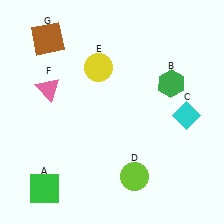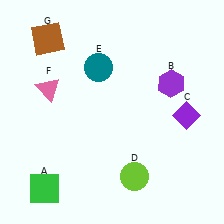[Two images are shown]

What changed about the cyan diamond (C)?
In Image 1, C is cyan. In Image 2, it changed to purple.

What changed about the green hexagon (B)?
In Image 1, B is green. In Image 2, it changed to purple.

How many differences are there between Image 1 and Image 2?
There are 3 differences between the two images.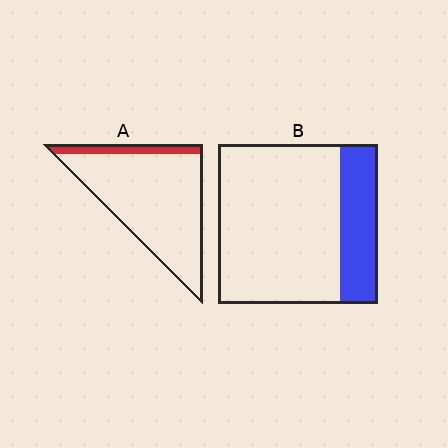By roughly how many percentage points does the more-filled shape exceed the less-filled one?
By roughly 10 percentage points (B over A).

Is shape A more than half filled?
No.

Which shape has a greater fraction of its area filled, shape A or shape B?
Shape B.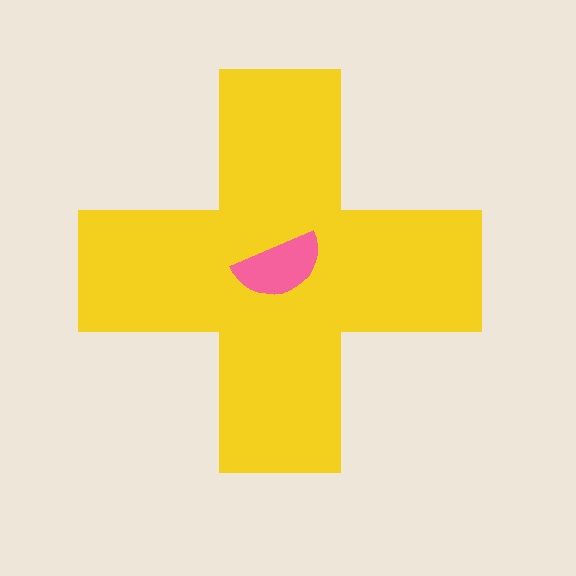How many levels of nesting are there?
2.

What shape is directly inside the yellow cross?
The pink semicircle.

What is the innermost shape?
The pink semicircle.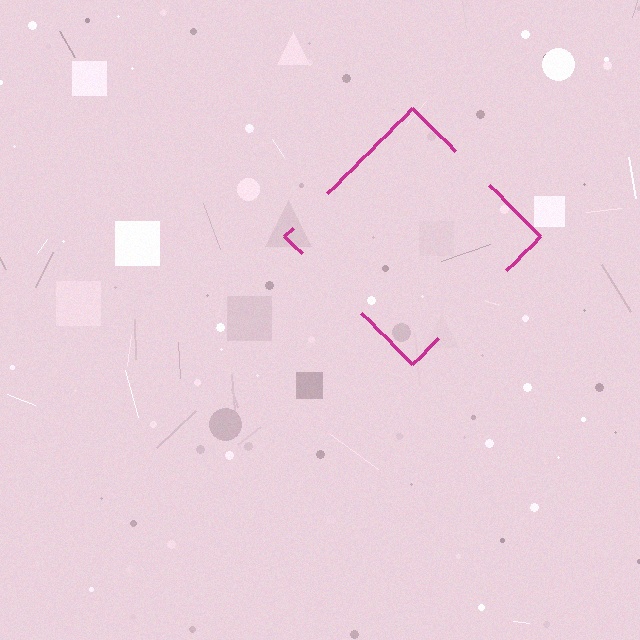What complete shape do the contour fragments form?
The contour fragments form a diamond.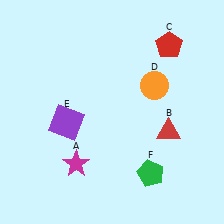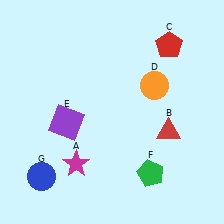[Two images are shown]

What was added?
A blue circle (G) was added in Image 2.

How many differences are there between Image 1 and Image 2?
There is 1 difference between the two images.